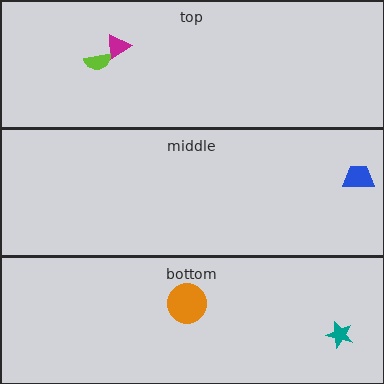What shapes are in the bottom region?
The orange circle, the teal star.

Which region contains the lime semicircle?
The top region.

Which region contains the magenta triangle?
The top region.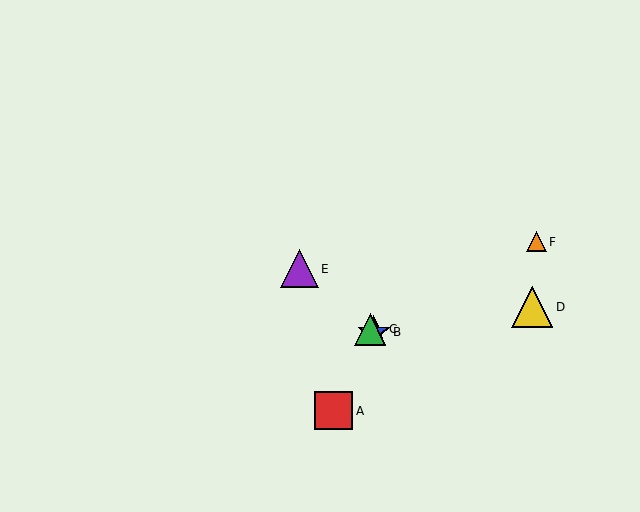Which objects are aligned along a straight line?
Objects B, C, E are aligned along a straight line.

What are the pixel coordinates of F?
Object F is at (536, 242).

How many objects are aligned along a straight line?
3 objects (B, C, E) are aligned along a straight line.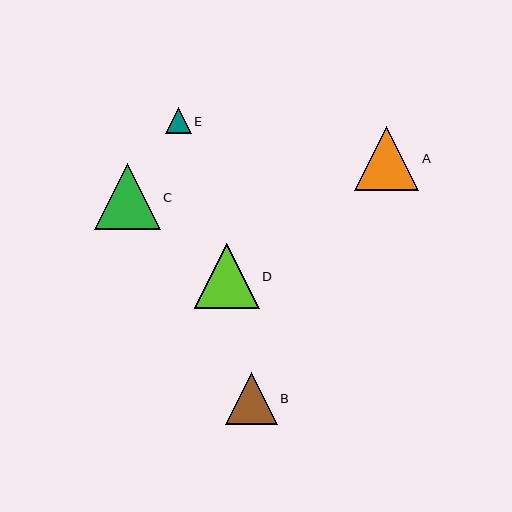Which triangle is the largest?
Triangle C is the largest with a size of approximately 65 pixels.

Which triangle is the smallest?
Triangle E is the smallest with a size of approximately 26 pixels.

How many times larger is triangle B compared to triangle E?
Triangle B is approximately 2.0 times the size of triangle E.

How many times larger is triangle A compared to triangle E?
Triangle A is approximately 2.5 times the size of triangle E.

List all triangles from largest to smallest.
From largest to smallest: C, A, D, B, E.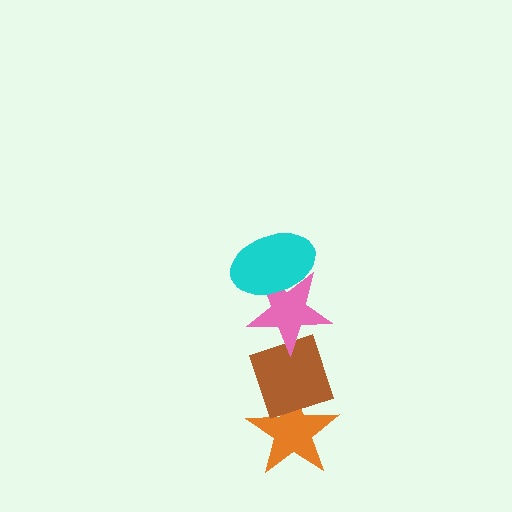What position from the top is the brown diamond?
The brown diamond is 3rd from the top.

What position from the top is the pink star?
The pink star is 2nd from the top.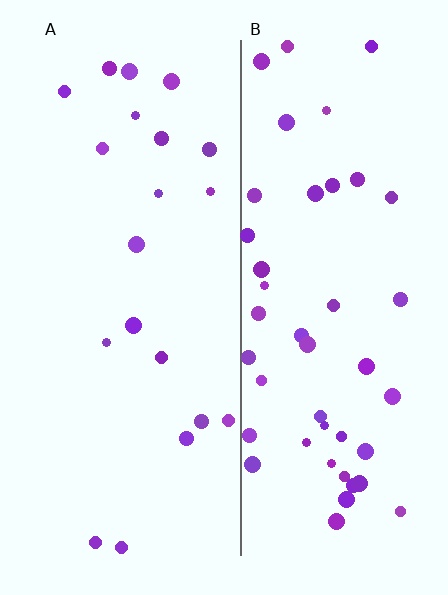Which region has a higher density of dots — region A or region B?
B (the right).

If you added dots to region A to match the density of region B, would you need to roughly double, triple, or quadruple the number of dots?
Approximately double.